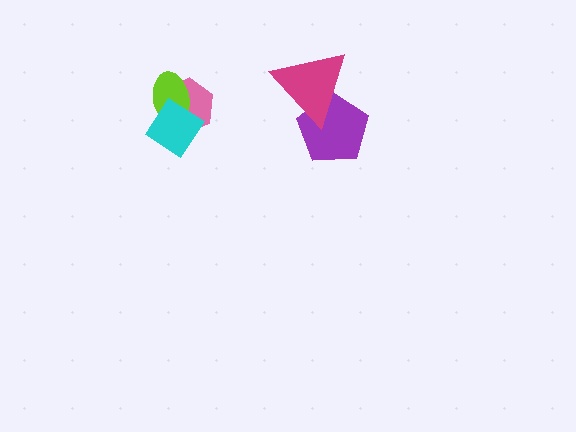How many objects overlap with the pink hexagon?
2 objects overlap with the pink hexagon.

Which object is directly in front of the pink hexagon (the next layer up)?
The lime ellipse is directly in front of the pink hexagon.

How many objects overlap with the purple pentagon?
1 object overlaps with the purple pentagon.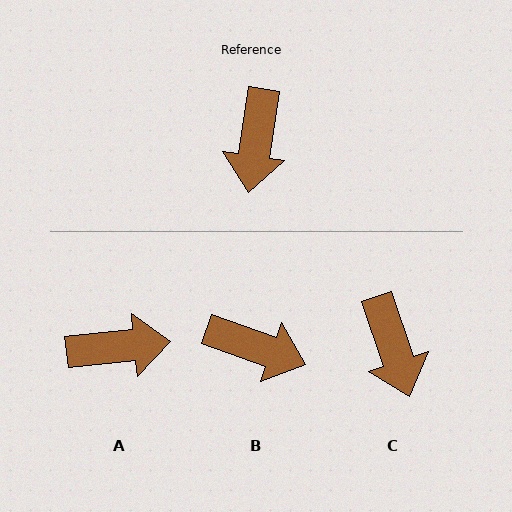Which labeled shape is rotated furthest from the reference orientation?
A, about 104 degrees away.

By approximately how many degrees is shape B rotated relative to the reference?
Approximately 79 degrees counter-clockwise.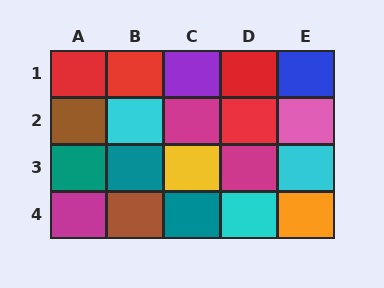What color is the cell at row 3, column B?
Teal.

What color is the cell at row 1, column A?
Red.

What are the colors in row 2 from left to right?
Brown, cyan, magenta, red, pink.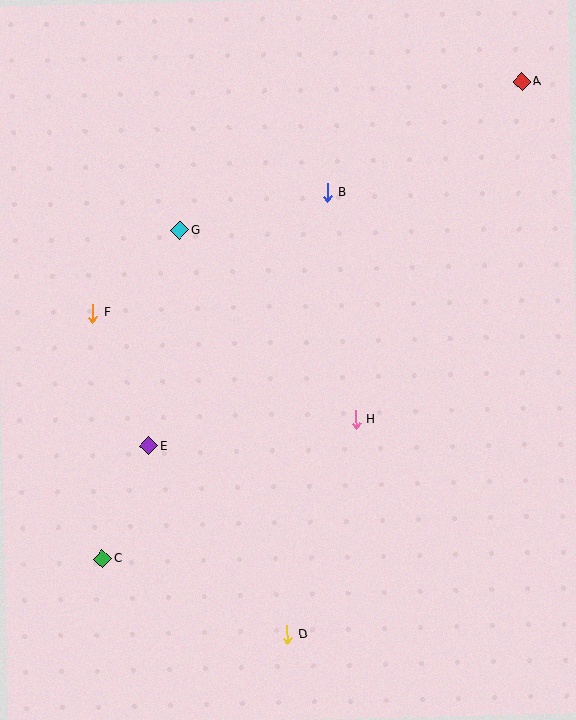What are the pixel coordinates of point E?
Point E is at (148, 446).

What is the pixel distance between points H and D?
The distance between H and D is 226 pixels.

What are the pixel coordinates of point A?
Point A is at (522, 82).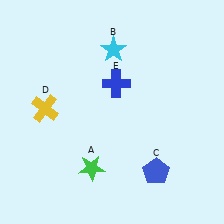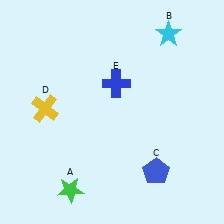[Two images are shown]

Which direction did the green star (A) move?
The green star (A) moved down.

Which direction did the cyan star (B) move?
The cyan star (B) moved right.